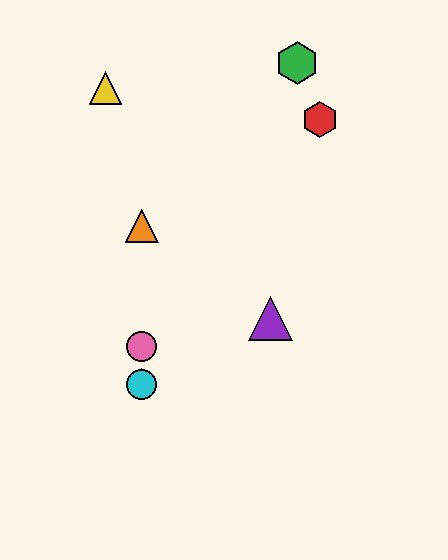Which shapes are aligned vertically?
The blue triangle, the orange triangle, the cyan circle, the pink circle are aligned vertically.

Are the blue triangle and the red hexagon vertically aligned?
No, the blue triangle is at x≈142 and the red hexagon is at x≈320.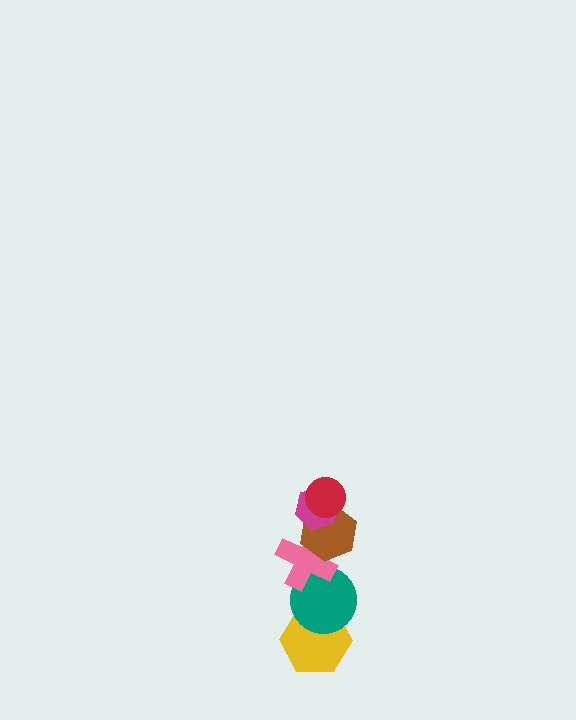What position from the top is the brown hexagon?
The brown hexagon is 3rd from the top.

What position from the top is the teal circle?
The teal circle is 5th from the top.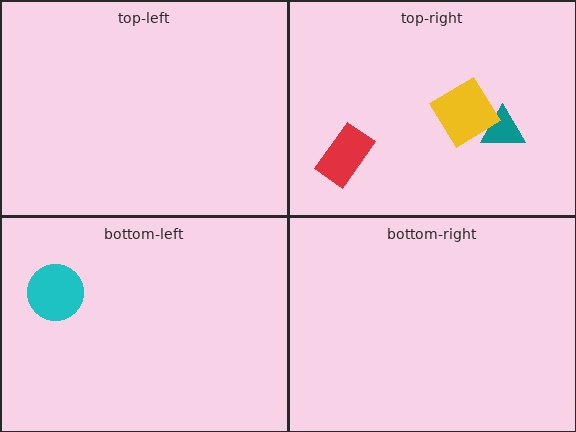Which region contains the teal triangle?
The top-right region.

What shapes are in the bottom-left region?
The cyan circle.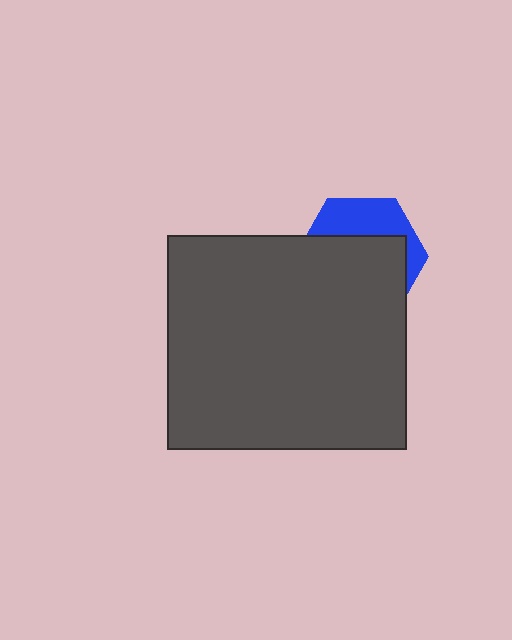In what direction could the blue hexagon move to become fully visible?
The blue hexagon could move up. That would shift it out from behind the dark gray rectangle entirely.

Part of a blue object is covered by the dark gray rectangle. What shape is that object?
It is a hexagon.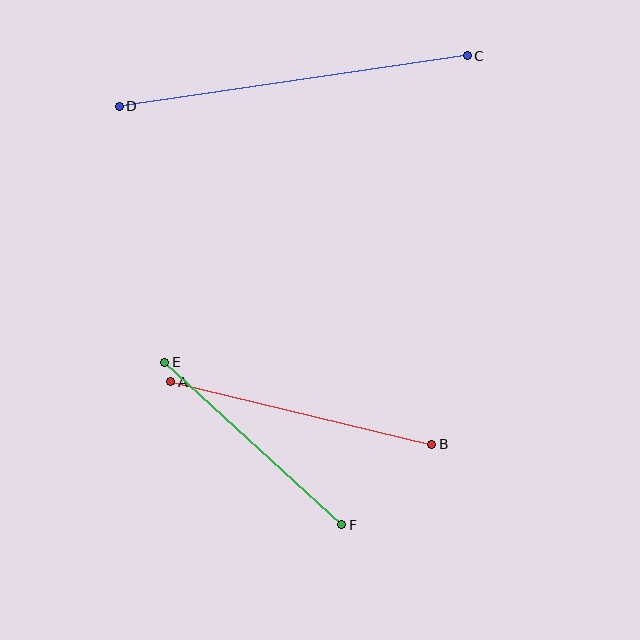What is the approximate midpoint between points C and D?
The midpoint is at approximately (293, 81) pixels.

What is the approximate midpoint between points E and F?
The midpoint is at approximately (253, 443) pixels.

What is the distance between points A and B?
The distance is approximately 268 pixels.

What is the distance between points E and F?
The distance is approximately 240 pixels.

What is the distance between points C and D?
The distance is approximately 352 pixels.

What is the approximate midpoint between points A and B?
The midpoint is at approximately (301, 413) pixels.